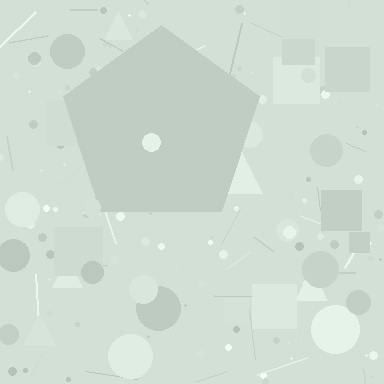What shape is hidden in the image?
A pentagon is hidden in the image.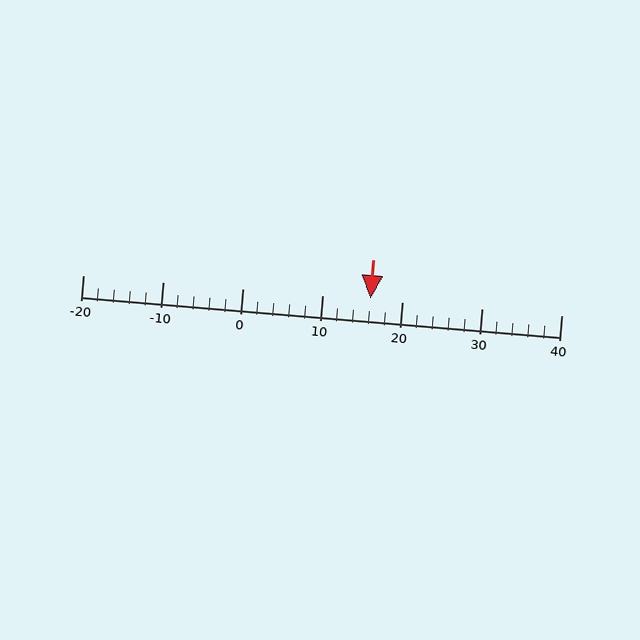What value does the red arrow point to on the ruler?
The red arrow points to approximately 16.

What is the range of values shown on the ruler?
The ruler shows values from -20 to 40.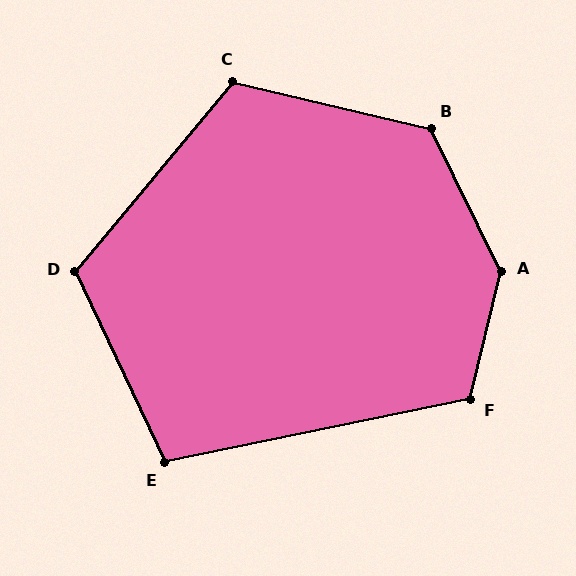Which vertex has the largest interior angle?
A, at approximately 140 degrees.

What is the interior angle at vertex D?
Approximately 115 degrees (obtuse).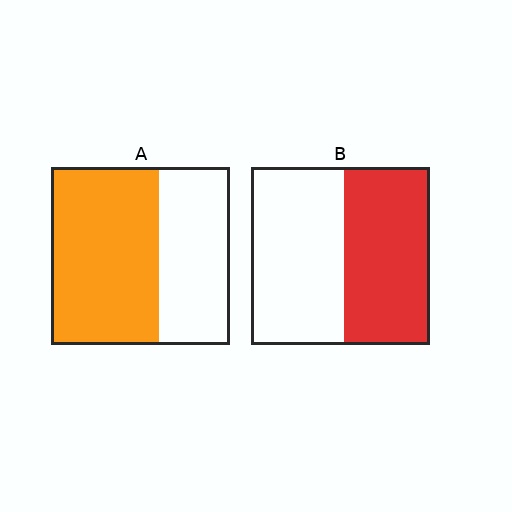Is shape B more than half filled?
Roughly half.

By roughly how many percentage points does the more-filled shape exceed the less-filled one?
By roughly 10 percentage points (A over B).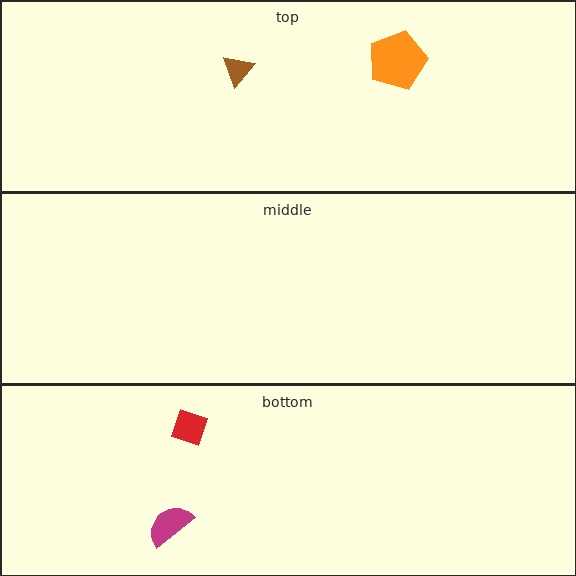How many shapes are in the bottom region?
2.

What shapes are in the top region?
The brown triangle, the orange pentagon.